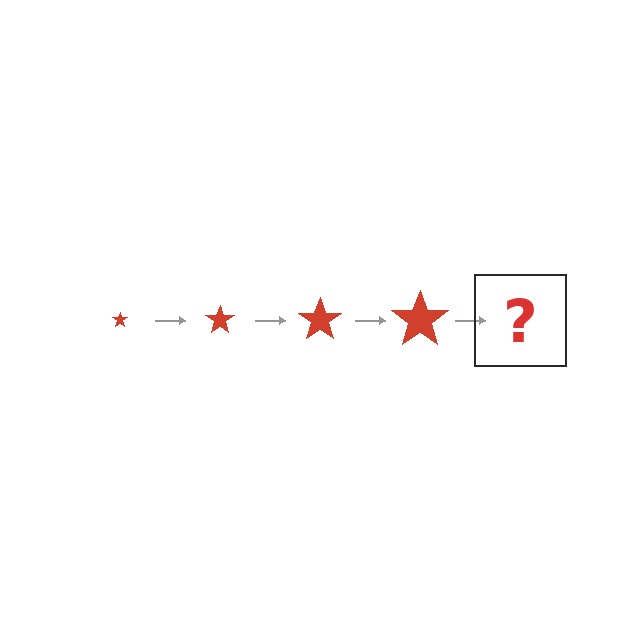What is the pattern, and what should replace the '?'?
The pattern is that the star gets progressively larger each step. The '?' should be a red star, larger than the previous one.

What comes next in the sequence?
The next element should be a red star, larger than the previous one.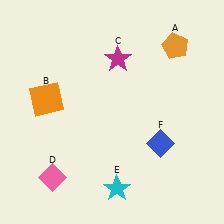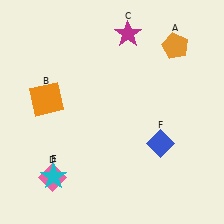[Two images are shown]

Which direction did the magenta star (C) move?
The magenta star (C) moved up.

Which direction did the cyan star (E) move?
The cyan star (E) moved left.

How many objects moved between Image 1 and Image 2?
2 objects moved between the two images.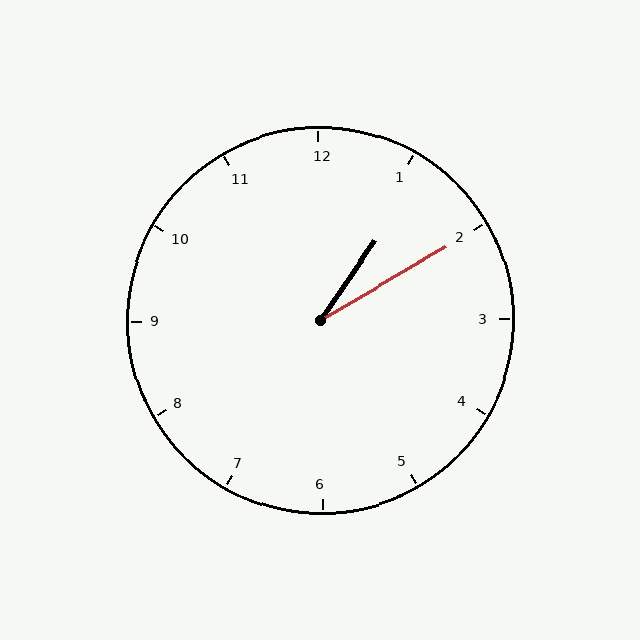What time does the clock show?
1:10.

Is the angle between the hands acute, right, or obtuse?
It is acute.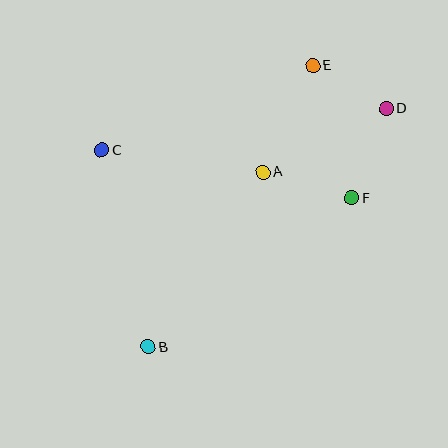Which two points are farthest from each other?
Points B and D are farthest from each other.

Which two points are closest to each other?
Points D and E are closest to each other.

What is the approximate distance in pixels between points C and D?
The distance between C and D is approximately 288 pixels.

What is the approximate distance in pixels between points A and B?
The distance between A and B is approximately 209 pixels.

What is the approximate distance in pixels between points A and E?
The distance between A and E is approximately 117 pixels.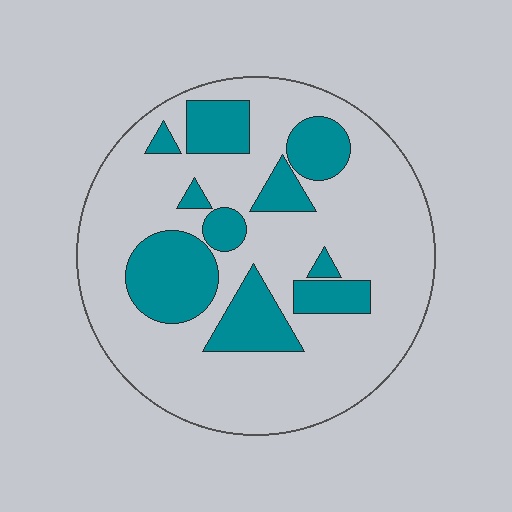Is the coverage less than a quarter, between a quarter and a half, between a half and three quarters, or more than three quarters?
Between a quarter and a half.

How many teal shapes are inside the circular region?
10.